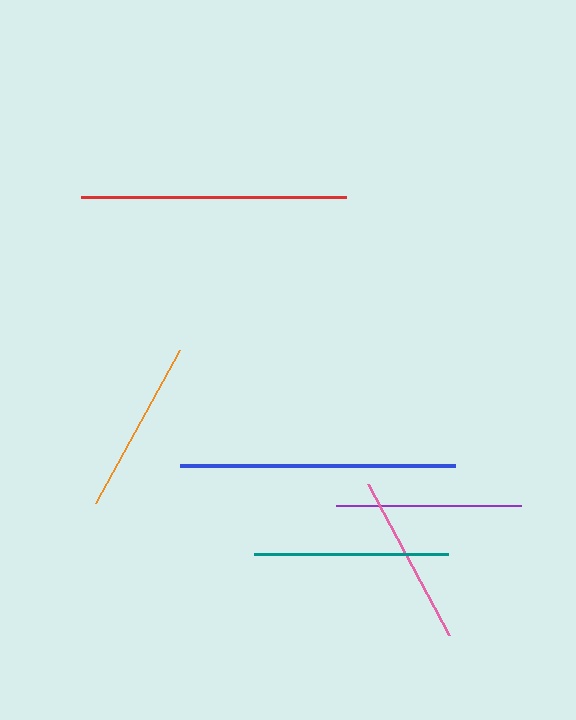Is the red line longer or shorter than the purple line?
The red line is longer than the purple line.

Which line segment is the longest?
The blue line is the longest at approximately 276 pixels.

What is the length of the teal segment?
The teal segment is approximately 194 pixels long.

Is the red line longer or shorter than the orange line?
The red line is longer than the orange line.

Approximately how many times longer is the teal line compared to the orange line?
The teal line is approximately 1.1 times the length of the orange line.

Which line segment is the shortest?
The pink line is the shortest at approximately 171 pixels.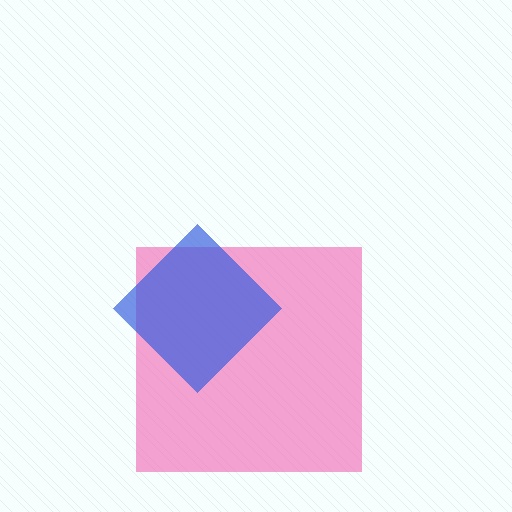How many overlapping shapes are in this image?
There are 2 overlapping shapes in the image.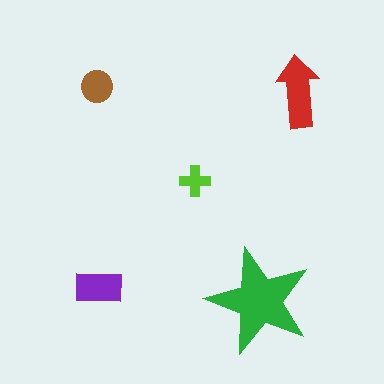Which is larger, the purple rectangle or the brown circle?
The purple rectangle.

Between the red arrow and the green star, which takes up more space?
The green star.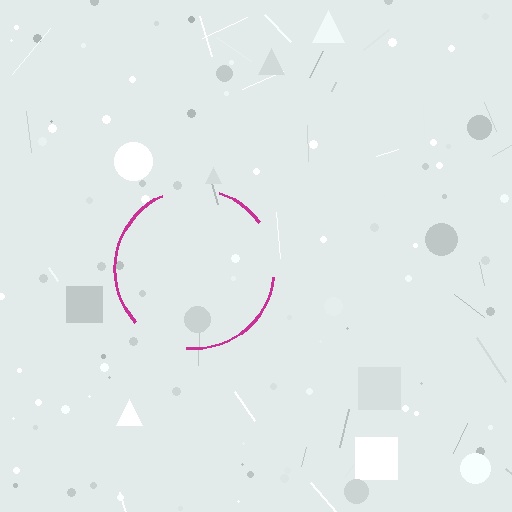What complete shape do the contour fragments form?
The contour fragments form a circle.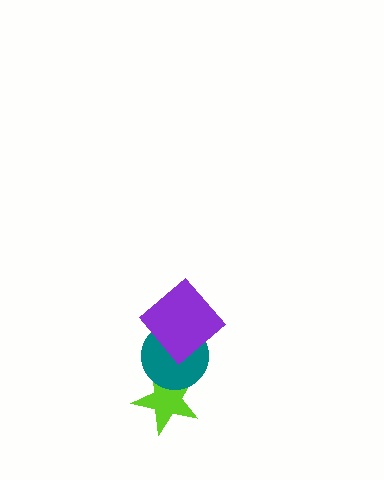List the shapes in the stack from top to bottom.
From top to bottom: the purple diamond, the teal circle, the lime star.